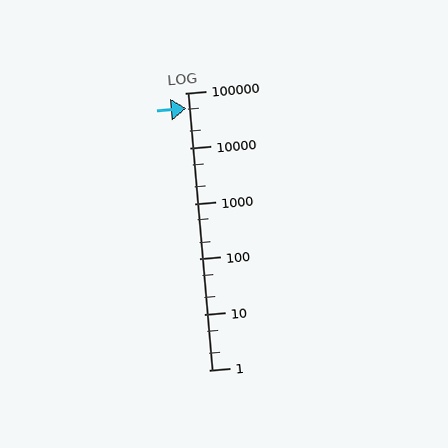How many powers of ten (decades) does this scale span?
The scale spans 5 decades, from 1 to 100000.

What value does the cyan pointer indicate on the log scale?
The pointer indicates approximately 52000.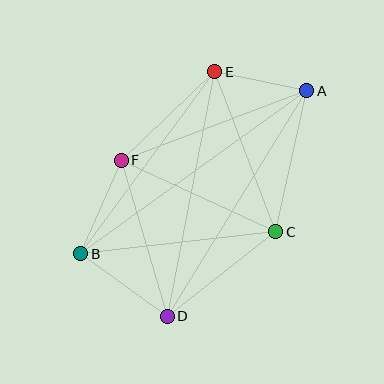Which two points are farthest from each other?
Points A and B are farthest from each other.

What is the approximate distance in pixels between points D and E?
The distance between D and E is approximately 249 pixels.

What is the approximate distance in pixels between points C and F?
The distance between C and F is approximately 170 pixels.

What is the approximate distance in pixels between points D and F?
The distance between D and F is approximately 162 pixels.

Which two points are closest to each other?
Points A and E are closest to each other.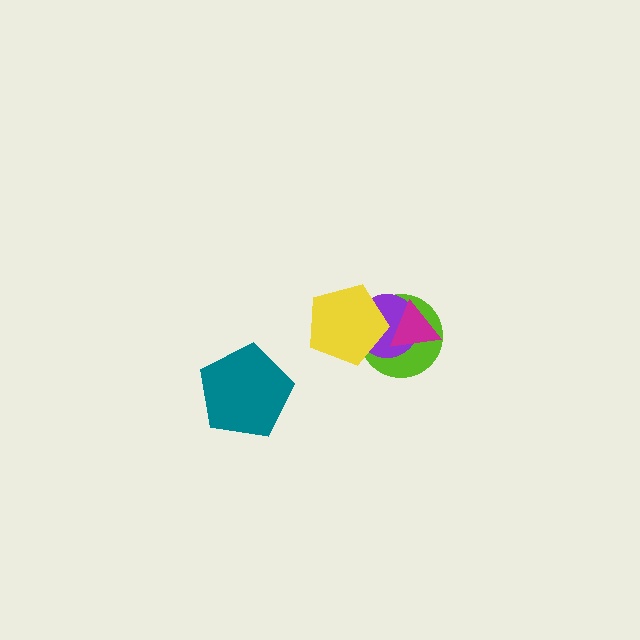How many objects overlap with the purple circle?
3 objects overlap with the purple circle.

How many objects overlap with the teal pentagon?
0 objects overlap with the teal pentagon.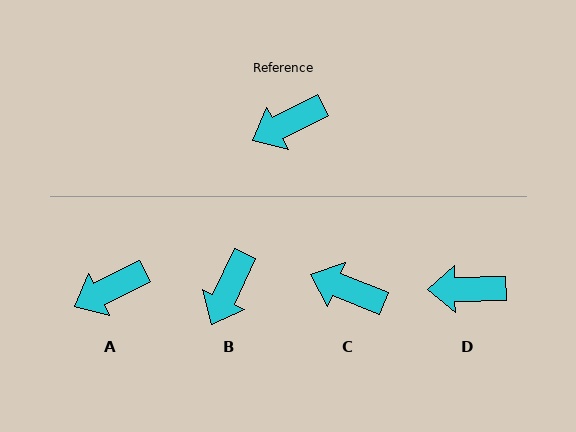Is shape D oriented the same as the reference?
No, it is off by about 26 degrees.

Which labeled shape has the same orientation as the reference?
A.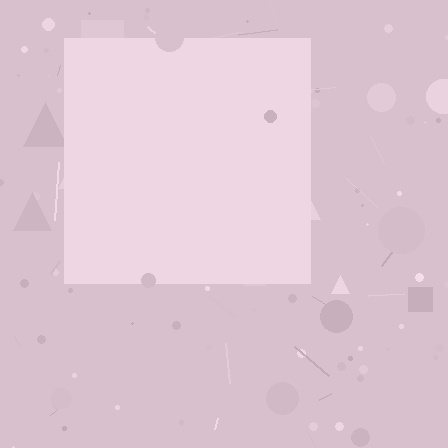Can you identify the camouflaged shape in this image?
The camouflaged shape is a square.